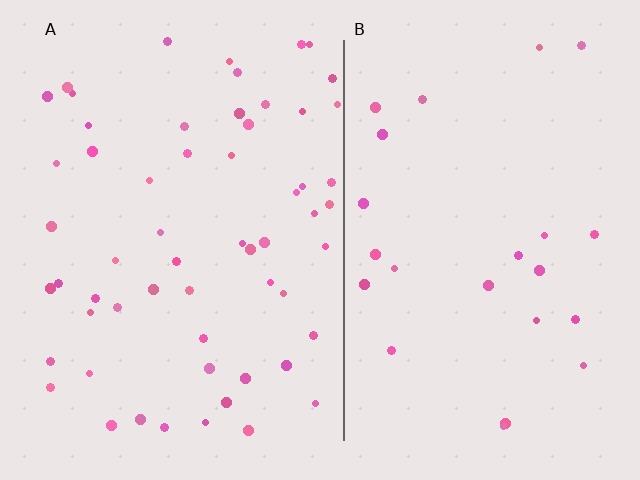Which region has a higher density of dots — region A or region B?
A (the left).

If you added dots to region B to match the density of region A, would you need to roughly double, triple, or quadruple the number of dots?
Approximately double.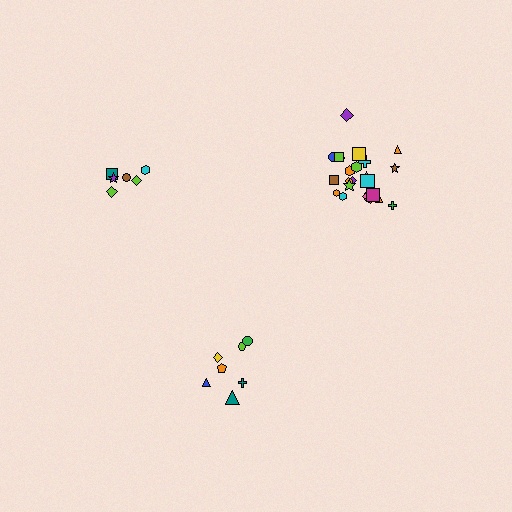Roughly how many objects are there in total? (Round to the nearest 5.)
Roughly 40 objects in total.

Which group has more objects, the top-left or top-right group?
The top-right group.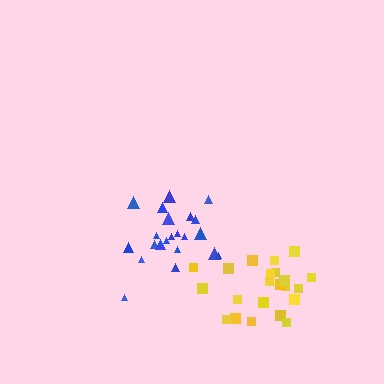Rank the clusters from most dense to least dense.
blue, yellow.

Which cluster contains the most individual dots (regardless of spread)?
Blue (23).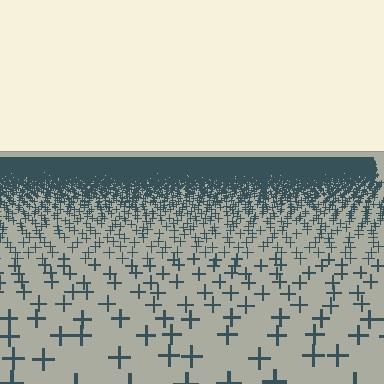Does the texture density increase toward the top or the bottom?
Density increases toward the top.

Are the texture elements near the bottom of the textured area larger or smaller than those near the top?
Larger. Near the bottom, elements are closer to the viewer and appear at a bigger on-screen size.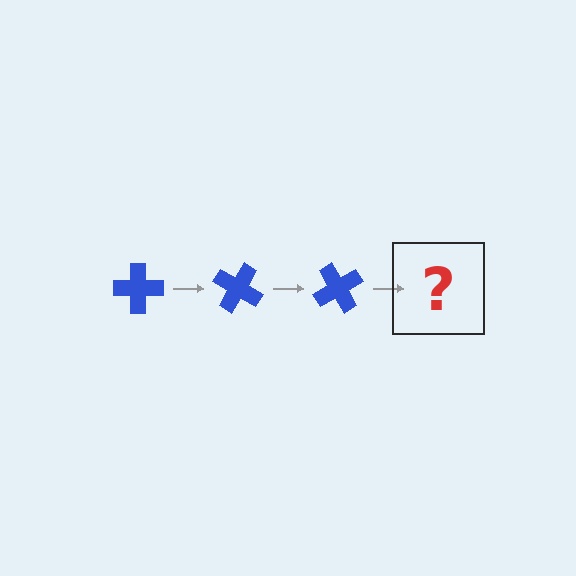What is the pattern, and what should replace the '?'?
The pattern is that the cross rotates 30 degrees each step. The '?' should be a blue cross rotated 90 degrees.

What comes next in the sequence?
The next element should be a blue cross rotated 90 degrees.